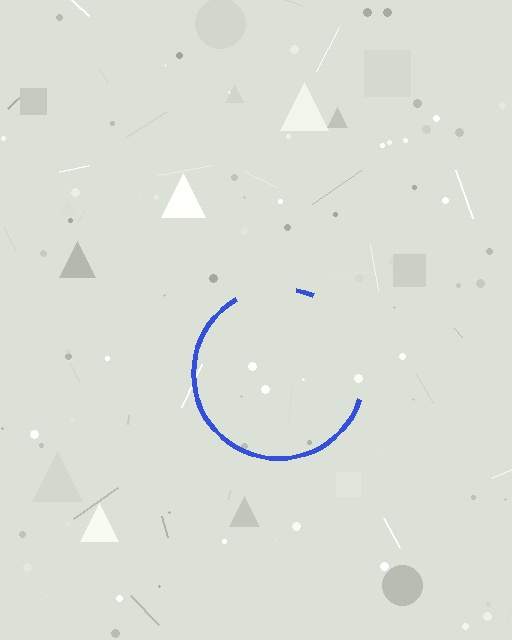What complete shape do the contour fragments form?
The contour fragments form a circle.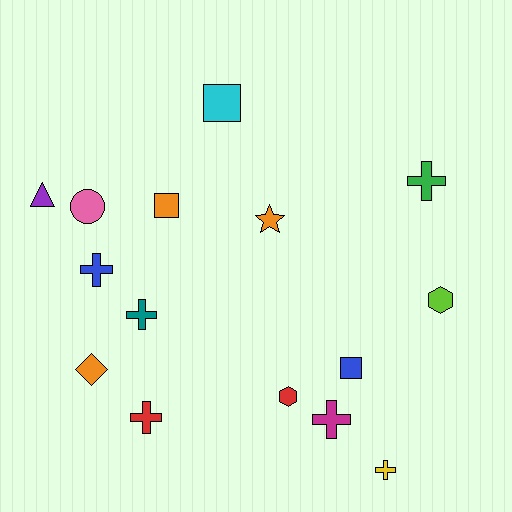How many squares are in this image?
There are 3 squares.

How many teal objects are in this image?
There is 1 teal object.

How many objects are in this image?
There are 15 objects.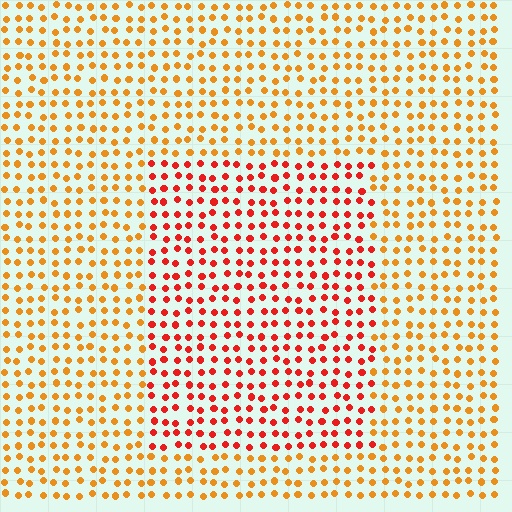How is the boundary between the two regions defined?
The boundary is defined purely by a slight shift in hue (about 33 degrees). Spacing, size, and orientation are identical on both sides.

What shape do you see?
I see a rectangle.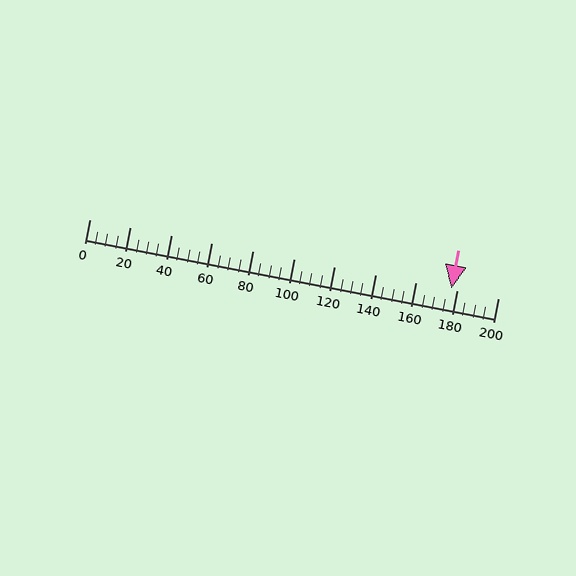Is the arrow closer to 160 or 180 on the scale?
The arrow is closer to 180.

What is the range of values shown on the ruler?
The ruler shows values from 0 to 200.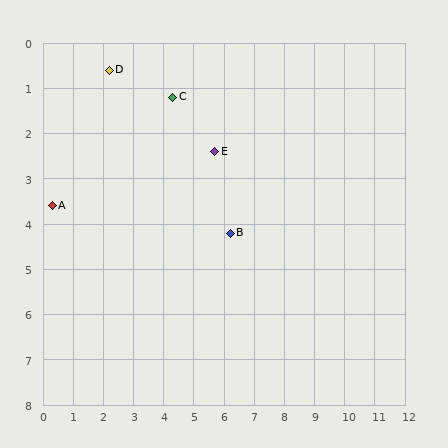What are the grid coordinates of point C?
Point C is at approximately (4.3, 1.2).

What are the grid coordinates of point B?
Point B is at approximately (6.2, 4.2).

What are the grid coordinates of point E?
Point E is at approximately (5.7, 2.4).